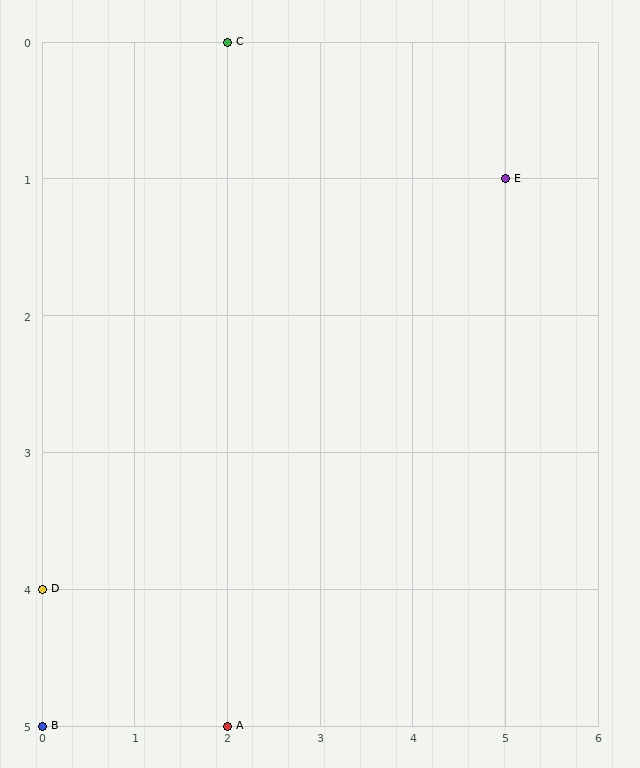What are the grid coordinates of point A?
Point A is at grid coordinates (2, 5).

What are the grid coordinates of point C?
Point C is at grid coordinates (2, 0).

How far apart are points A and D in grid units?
Points A and D are 2 columns and 1 row apart (about 2.2 grid units diagonally).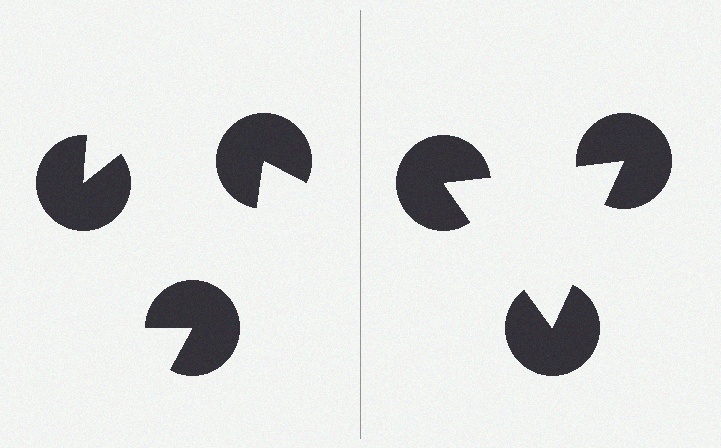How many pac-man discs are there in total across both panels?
6 — 3 on each side.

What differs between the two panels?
The pac-man discs are positioned identically on both sides; only the wedge orientations differ. On the right they align to a triangle; on the left they are misaligned.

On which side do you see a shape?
An illusory triangle appears on the right side. On the left side the wedge cuts are rotated, so no coherent shape forms.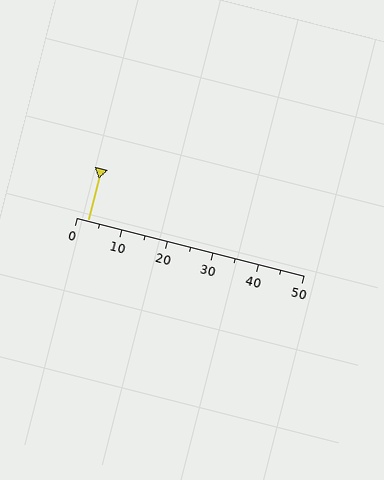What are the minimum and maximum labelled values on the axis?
The axis runs from 0 to 50.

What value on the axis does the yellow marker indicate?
The marker indicates approximately 2.5.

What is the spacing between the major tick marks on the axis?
The major ticks are spaced 10 apart.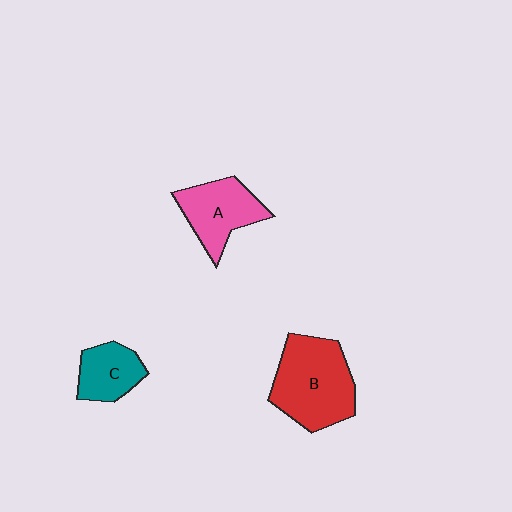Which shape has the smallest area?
Shape C (teal).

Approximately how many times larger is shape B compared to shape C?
Approximately 2.0 times.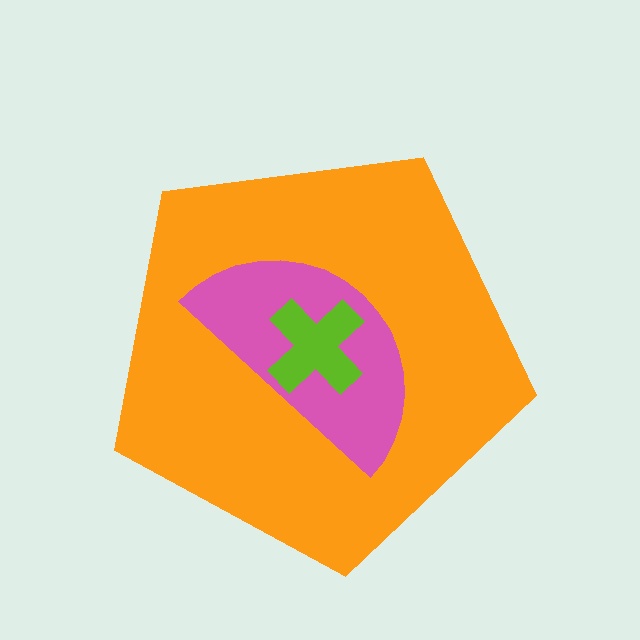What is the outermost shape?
The orange pentagon.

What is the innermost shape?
The lime cross.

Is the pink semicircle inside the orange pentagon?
Yes.